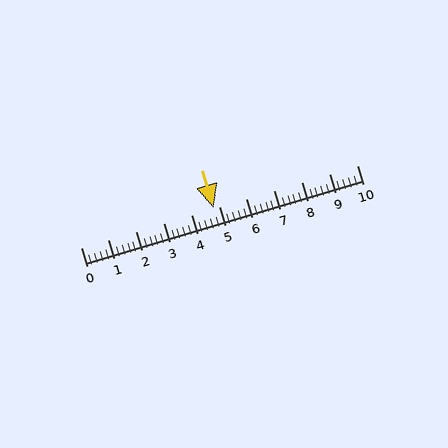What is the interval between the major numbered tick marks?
The major tick marks are spaced 1 units apart.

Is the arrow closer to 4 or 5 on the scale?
The arrow is closer to 5.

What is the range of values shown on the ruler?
The ruler shows values from 0 to 10.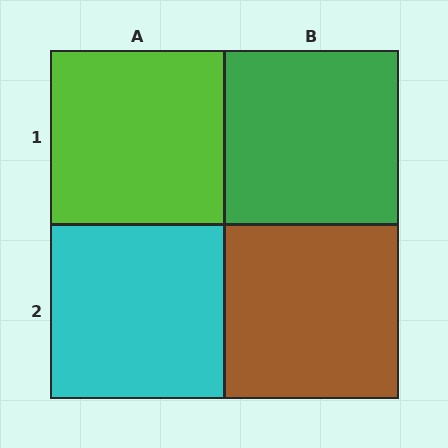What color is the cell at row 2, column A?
Cyan.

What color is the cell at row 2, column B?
Brown.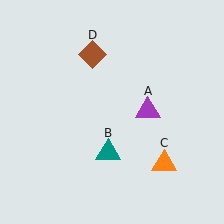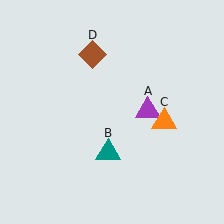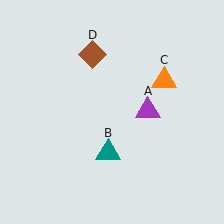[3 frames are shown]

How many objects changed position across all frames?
1 object changed position: orange triangle (object C).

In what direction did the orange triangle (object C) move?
The orange triangle (object C) moved up.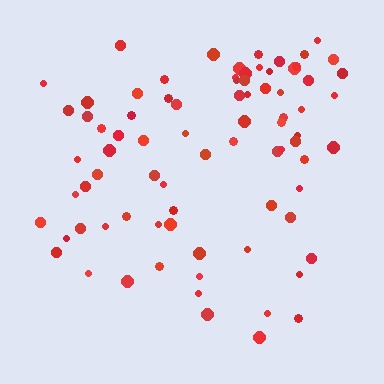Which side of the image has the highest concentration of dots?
The top.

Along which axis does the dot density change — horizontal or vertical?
Vertical.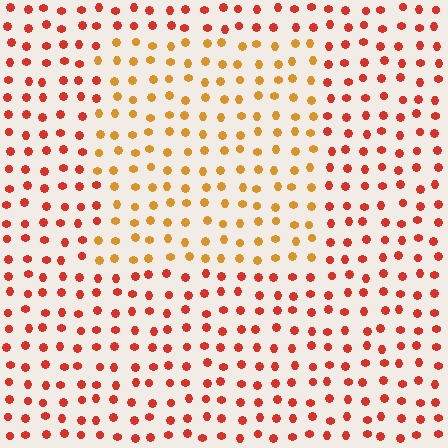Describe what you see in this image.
The image is filled with small red elements in a uniform arrangement. A rectangle-shaped region is visible where the elements are tinted to a slightly different hue, forming a subtle color boundary.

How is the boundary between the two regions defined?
The boundary is defined purely by a slight shift in hue (about 34 degrees). Spacing, size, and orientation are identical on both sides.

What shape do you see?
I see a rectangle.